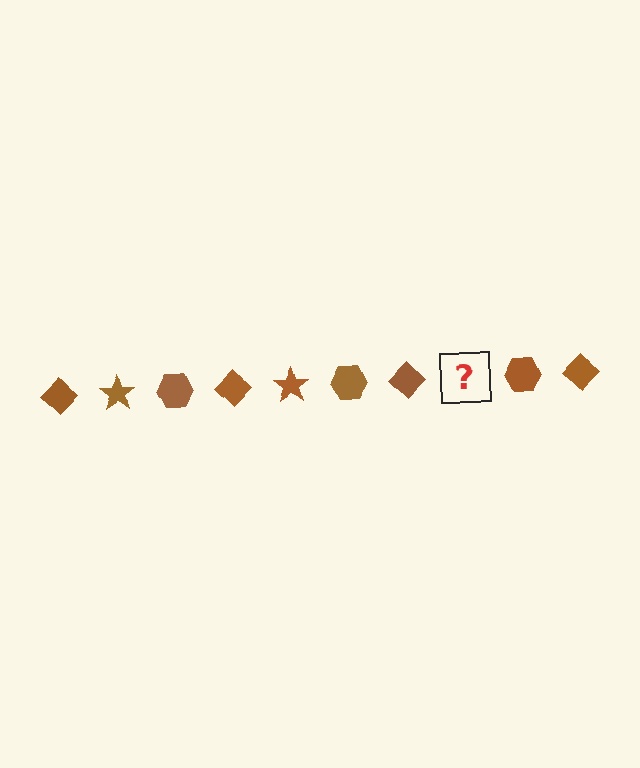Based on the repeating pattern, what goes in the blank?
The blank should be a brown star.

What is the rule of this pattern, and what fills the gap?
The rule is that the pattern cycles through diamond, star, hexagon shapes in brown. The gap should be filled with a brown star.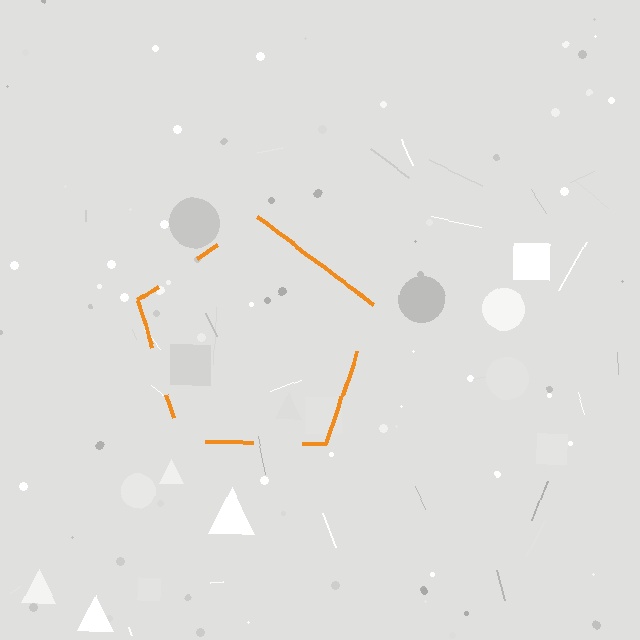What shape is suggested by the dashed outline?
The dashed outline suggests a pentagon.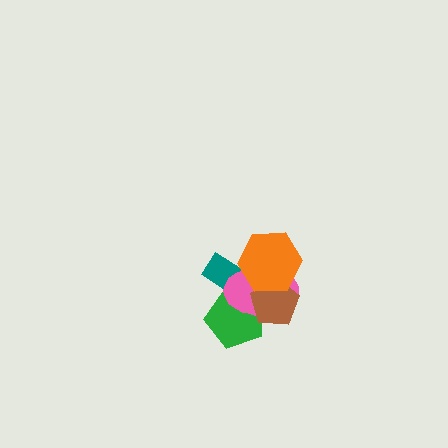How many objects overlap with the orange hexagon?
3 objects overlap with the orange hexagon.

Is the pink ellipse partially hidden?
Yes, it is partially covered by another shape.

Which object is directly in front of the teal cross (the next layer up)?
The green pentagon is directly in front of the teal cross.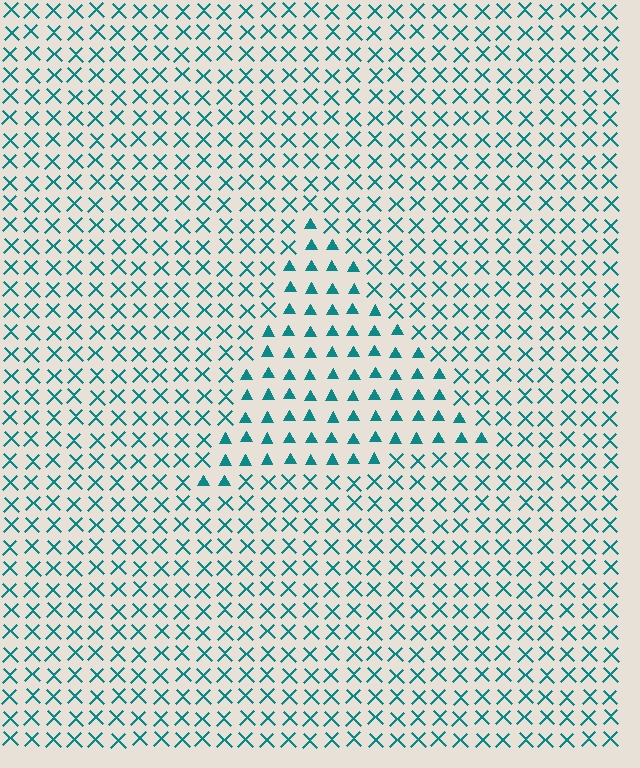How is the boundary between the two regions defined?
The boundary is defined by a change in element shape: triangles inside vs. X marks outside. All elements share the same color and spacing.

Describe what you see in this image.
The image is filled with small teal elements arranged in a uniform grid. A triangle-shaped region contains triangles, while the surrounding area contains X marks. The boundary is defined purely by the change in element shape.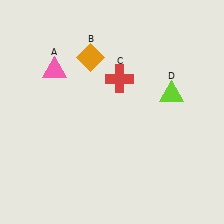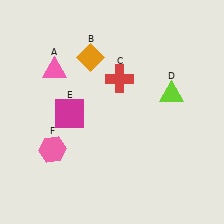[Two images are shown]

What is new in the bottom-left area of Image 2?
A magenta square (E) was added in the bottom-left area of Image 2.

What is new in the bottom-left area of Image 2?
A pink hexagon (F) was added in the bottom-left area of Image 2.